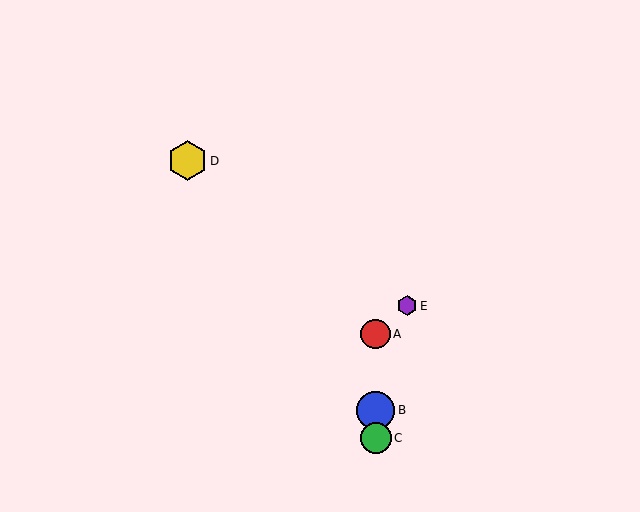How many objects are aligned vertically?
3 objects (A, B, C) are aligned vertically.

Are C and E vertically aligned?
No, C is at x≈376 and E is at x≈407.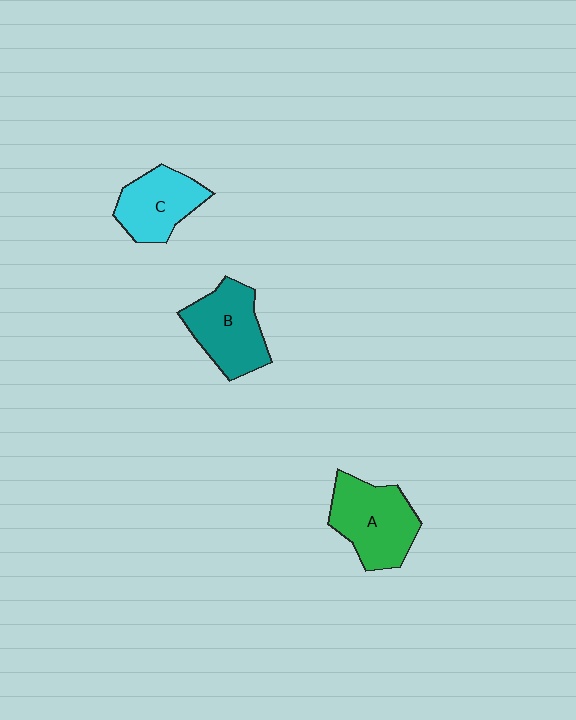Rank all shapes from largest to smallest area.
From largest to smallest: A (green), B (teal), C (cyan).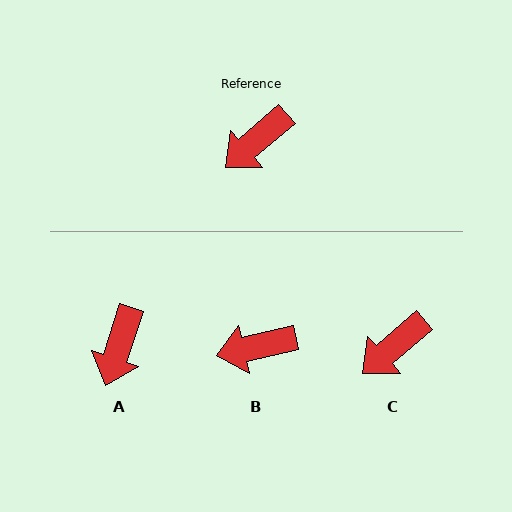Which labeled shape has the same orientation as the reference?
C.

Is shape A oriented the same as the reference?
No, it is off by about 31 degrees.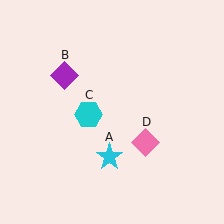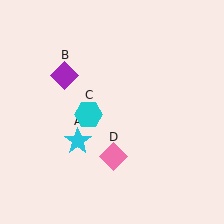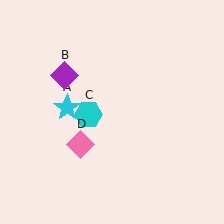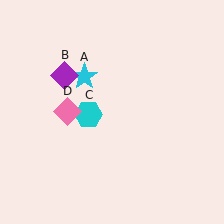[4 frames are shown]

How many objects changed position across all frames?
2 objects changed position: cyan star (object A), pink diamond (object D).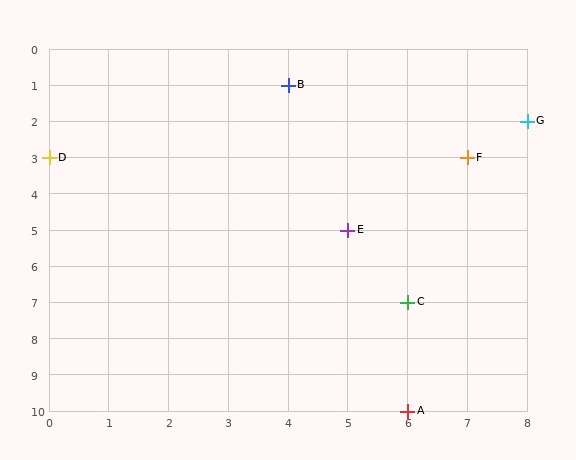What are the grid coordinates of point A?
Point A is at grid coordinates (6, 10).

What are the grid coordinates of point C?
Point C is at grid coordinates (6, 7).